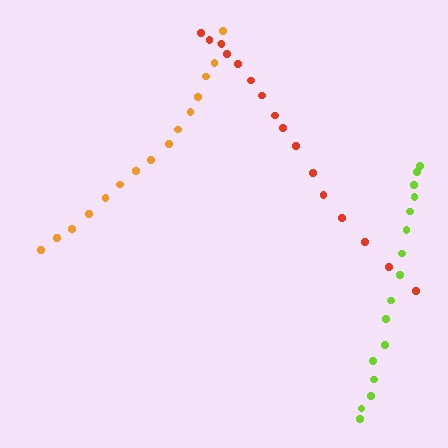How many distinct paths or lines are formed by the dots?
There are 3 distinct paths.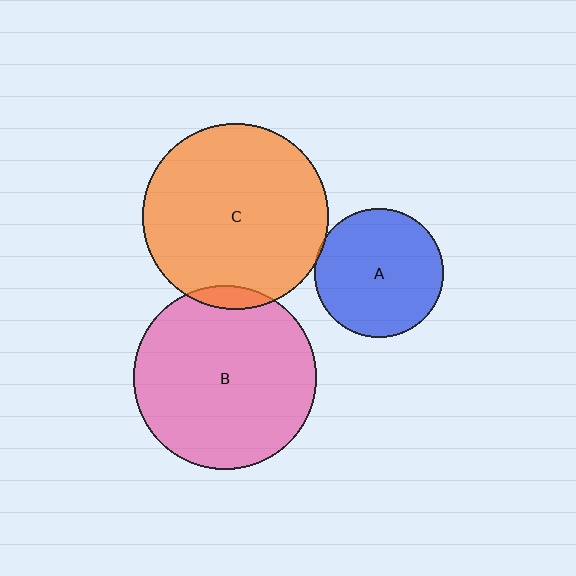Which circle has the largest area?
Circle C (orange).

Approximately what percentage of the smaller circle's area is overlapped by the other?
Approximately 5%.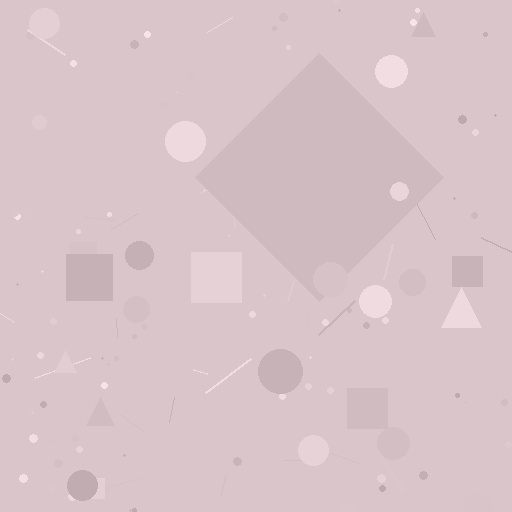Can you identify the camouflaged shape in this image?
The camouflaged shape is a diamond.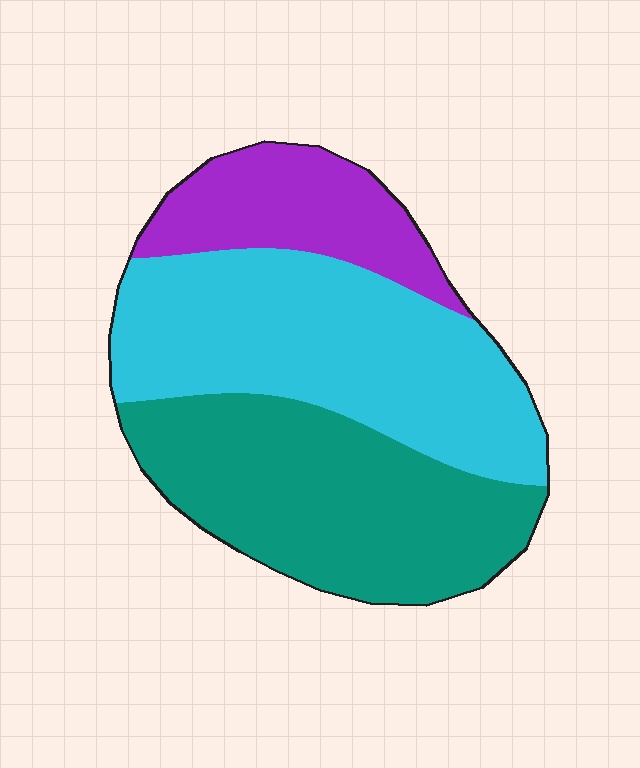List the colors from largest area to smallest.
From largest to smallest: cyan, teal, purple.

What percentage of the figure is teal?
Teal takes up about two fifths (2/5) of the figure.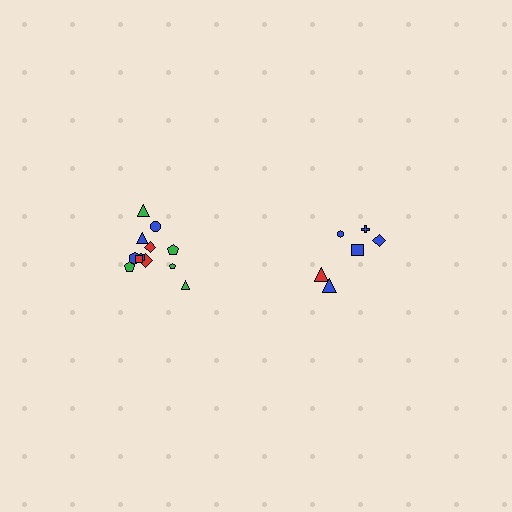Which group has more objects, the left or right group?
The left group.